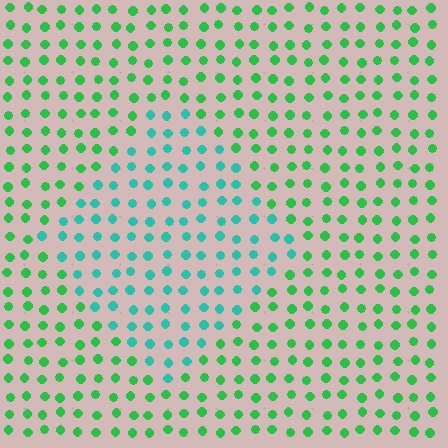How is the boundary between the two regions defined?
The boundary is defined purely by a slight shift in hue (about 40 degrees). Spacing, size, and orientation are identical on both sides.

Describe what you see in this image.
The image is filled with small green elements in a uniform arrangement. A diamond-shaped region is visible where the elements are tinted to a slightly different hue, forming a subtle color boundary.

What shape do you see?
I see a diamond.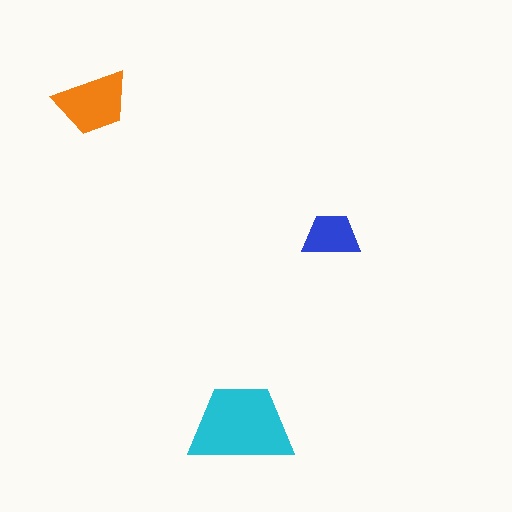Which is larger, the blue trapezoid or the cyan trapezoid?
The cyan one.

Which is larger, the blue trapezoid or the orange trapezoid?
The orange one.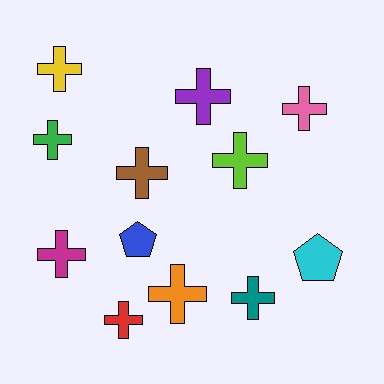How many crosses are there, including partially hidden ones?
There are 10 crosses.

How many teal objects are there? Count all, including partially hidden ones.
There is 1 teal object.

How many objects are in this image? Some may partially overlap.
There are 12 objects.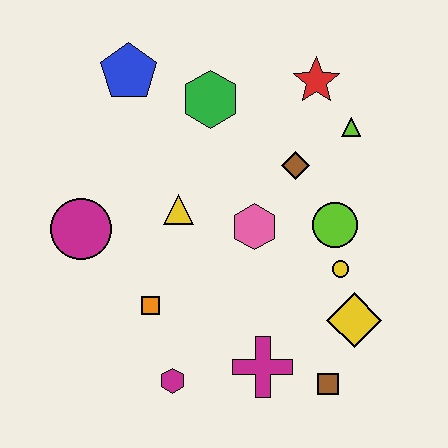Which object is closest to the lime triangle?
The red star is closest to the lime triangle.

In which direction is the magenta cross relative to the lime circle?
The magenta cross is below the lime circle.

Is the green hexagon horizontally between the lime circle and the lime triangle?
No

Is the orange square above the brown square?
Yes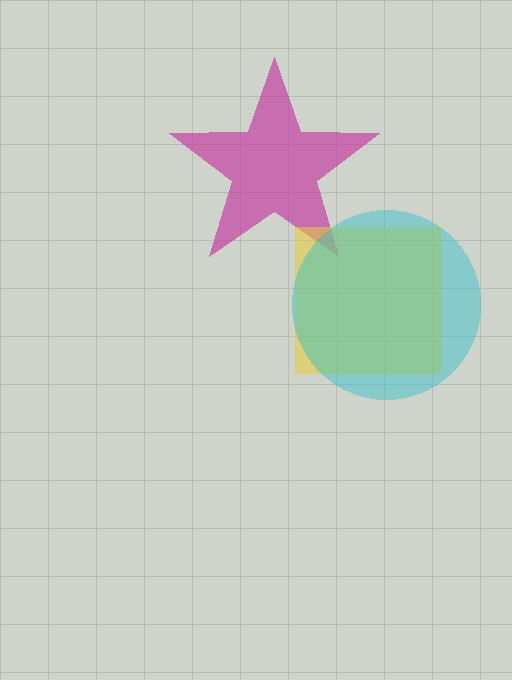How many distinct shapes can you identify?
There are 3 distinct shapes: a magenta star, a yellow square, a cyan circle.